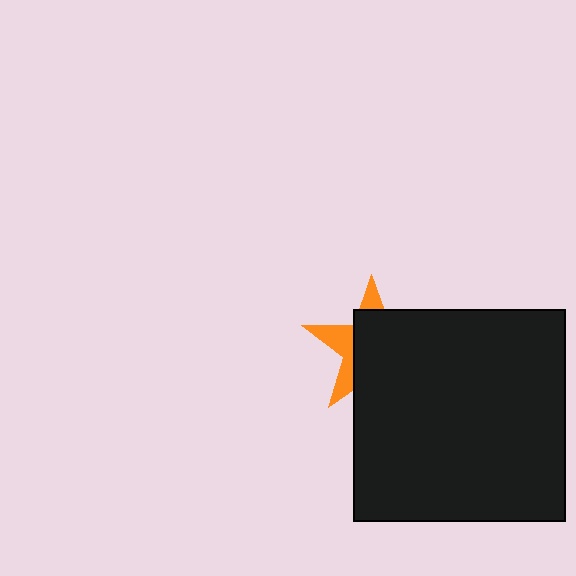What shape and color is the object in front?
The object in front is a black square.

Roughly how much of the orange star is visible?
A small part of it is visible (roughly 33%).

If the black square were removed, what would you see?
You would see the complete orange star.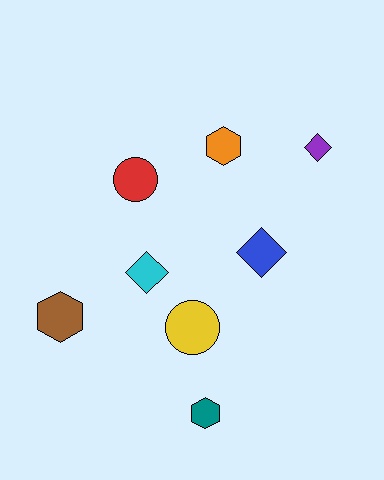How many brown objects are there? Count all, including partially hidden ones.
There is 1 brown object.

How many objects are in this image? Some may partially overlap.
There are 8 objects.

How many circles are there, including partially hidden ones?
There are 2 circles.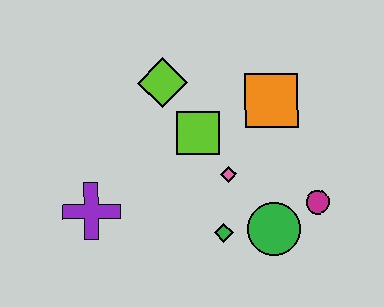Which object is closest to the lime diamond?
The lime square is closest to the lime diamond.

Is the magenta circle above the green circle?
Yes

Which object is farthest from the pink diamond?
The purple cross is farthest from the pink diamond.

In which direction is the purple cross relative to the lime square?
The purple cross is to the left of the lime square.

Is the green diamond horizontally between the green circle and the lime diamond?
Yes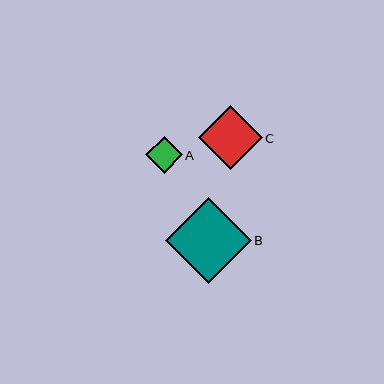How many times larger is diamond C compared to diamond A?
Diamond C is approximately 1.7 times the size of diamond A.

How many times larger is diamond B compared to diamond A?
Diamond B is approximately 2.3 times the size of diamond A.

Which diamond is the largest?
Diamond B is the largest with a size of approximately 86 pixels.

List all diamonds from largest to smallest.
From largest to smallest: B, C, A.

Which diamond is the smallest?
Diamond A is the smallest with a size of approximately 37 pixels.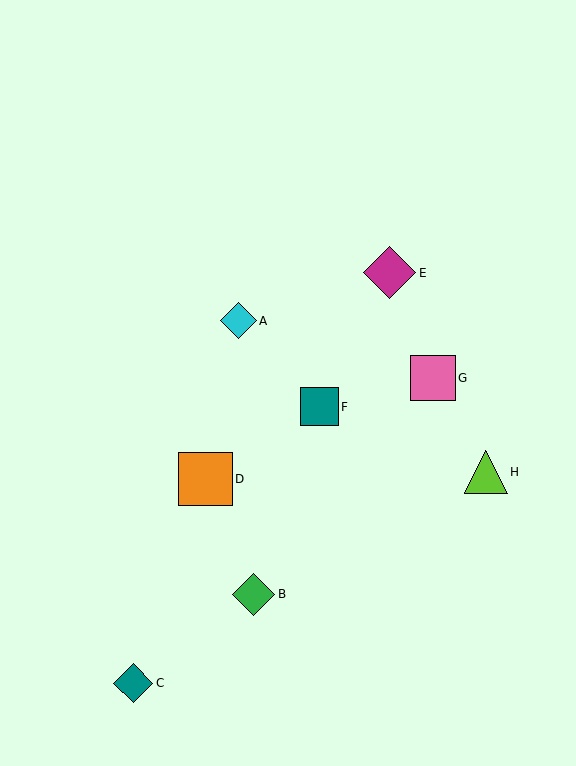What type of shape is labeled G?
Shape G is a pink square.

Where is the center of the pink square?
The center of the pink square is at (433, 378).